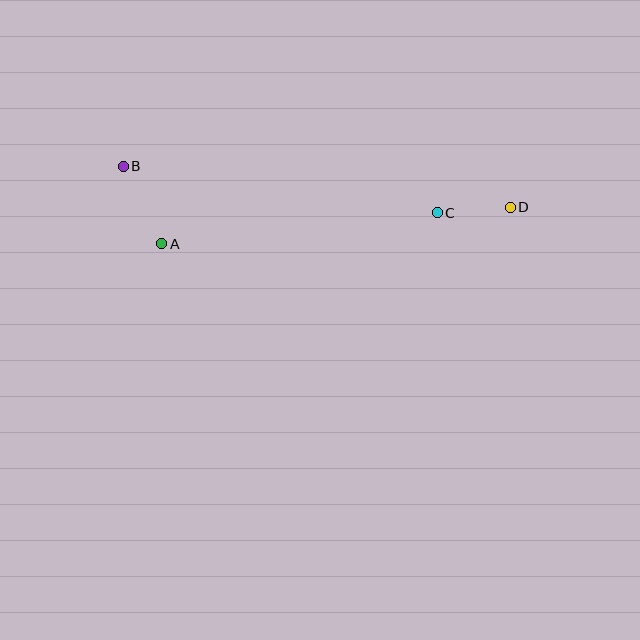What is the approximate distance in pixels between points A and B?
The distance between A and B is approximately 87 pixels.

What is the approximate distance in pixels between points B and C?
The distance between B and C is approximately 317 pixels.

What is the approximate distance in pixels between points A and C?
The distance between A and C is approximately 277 pixels.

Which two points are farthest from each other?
Points B and D are farthest from each other.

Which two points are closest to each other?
Points C and D are closest to each other.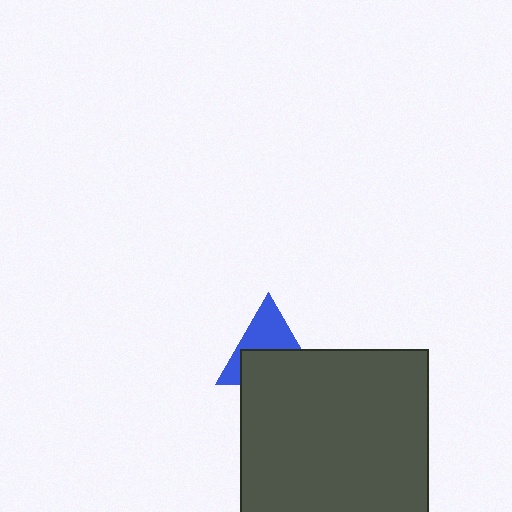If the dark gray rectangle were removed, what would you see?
You would see the complete blue triangle.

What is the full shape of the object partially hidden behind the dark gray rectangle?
The partially hidden object is a blue triangle.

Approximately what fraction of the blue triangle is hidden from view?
Roughly 52% of the blue triangle is hidden behind the dark gray rectangle.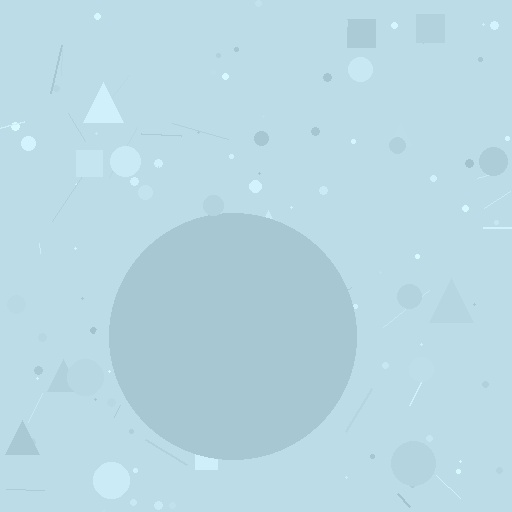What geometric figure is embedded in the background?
A circle is embedded in the background.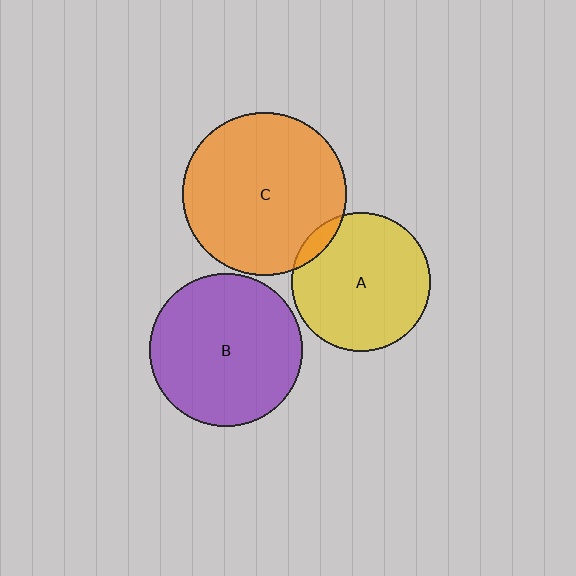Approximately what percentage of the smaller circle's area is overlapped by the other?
Approximately 5%.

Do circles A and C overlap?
Yes.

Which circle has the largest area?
Circle C (orange).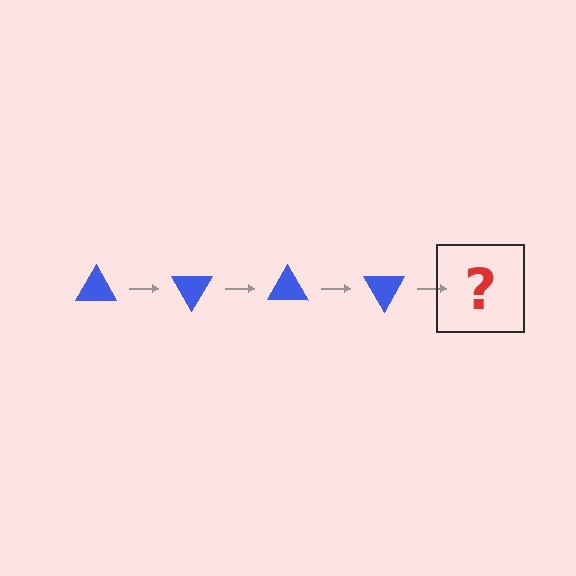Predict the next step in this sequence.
The next step is a blue triangle rotated 240 degrees.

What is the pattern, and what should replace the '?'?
The pattern is that the triangle rotates 60 degrees each step. The '?' should be a blue triangle rotated 240 degrees.